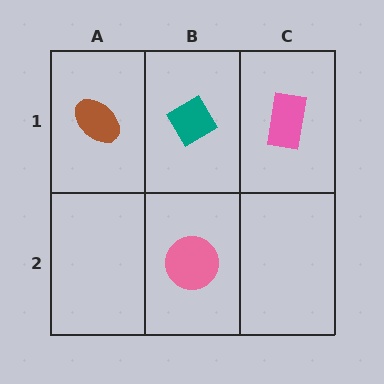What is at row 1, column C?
A pink rectangle.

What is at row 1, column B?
A teal diamond.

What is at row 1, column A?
A brown ellipse.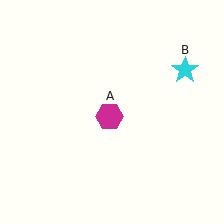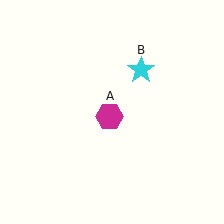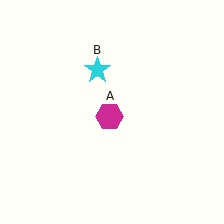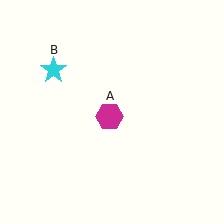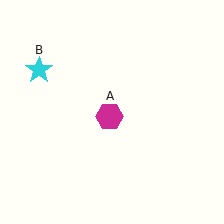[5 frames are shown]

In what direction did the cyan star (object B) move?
The cyan star (object B) moved left.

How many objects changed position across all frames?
1 object changed position: cyan star (object B).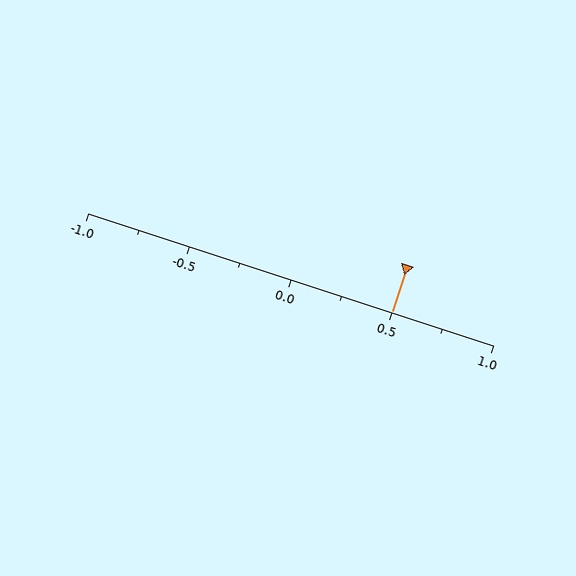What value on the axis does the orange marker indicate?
The marker indicates approximately 0.5.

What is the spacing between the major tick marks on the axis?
The major ticks are spaced 0.5 apart.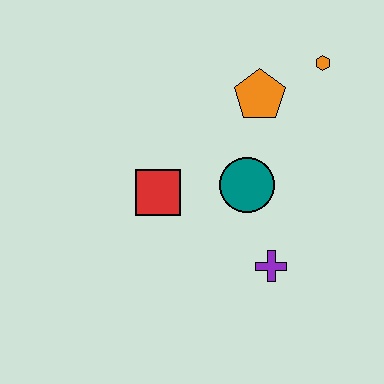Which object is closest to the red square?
The teal circle is closest to the red square.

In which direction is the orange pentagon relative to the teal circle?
The orange pentagon is above the teal circle.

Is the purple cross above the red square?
No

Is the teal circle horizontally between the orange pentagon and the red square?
Yes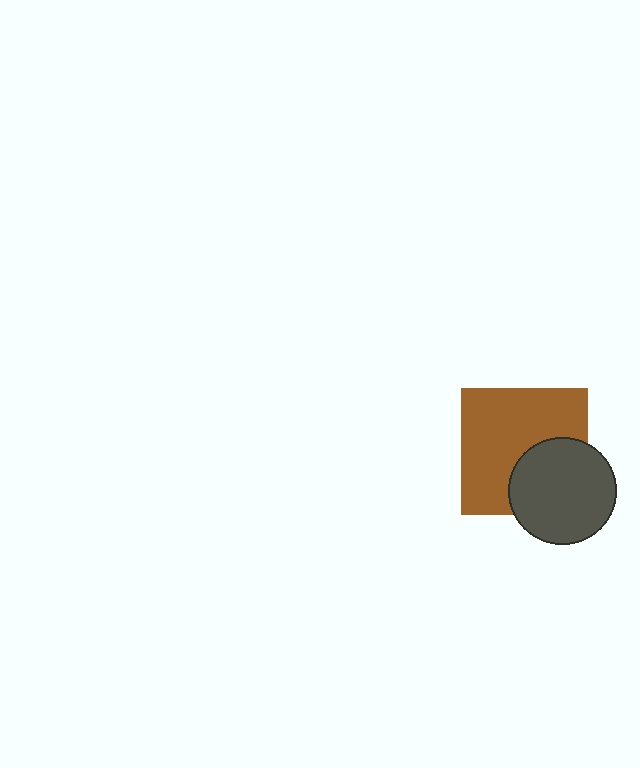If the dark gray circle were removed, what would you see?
You would see the complete brown square.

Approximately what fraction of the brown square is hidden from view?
Roughly 34% of the brown square is hidden behind the dark gray circle.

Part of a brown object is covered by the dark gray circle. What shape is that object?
It is a square.